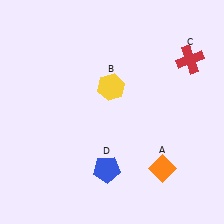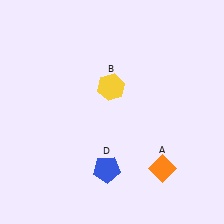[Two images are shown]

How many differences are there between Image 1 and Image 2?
There is 1 difference between the two images.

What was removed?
The red cross (C) was removed in Image 2.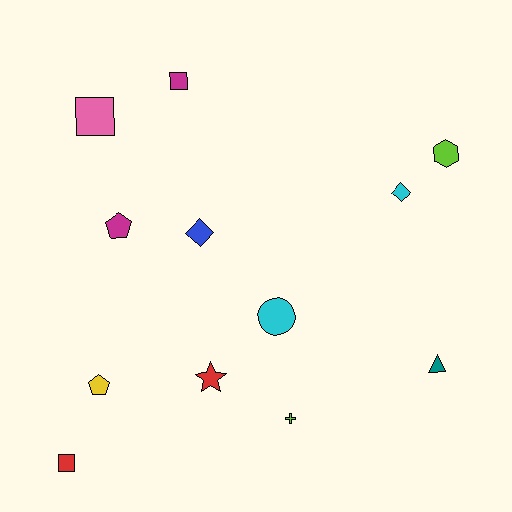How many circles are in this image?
There is 1 circle.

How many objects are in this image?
There are 12 objects.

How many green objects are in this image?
There are no green objects.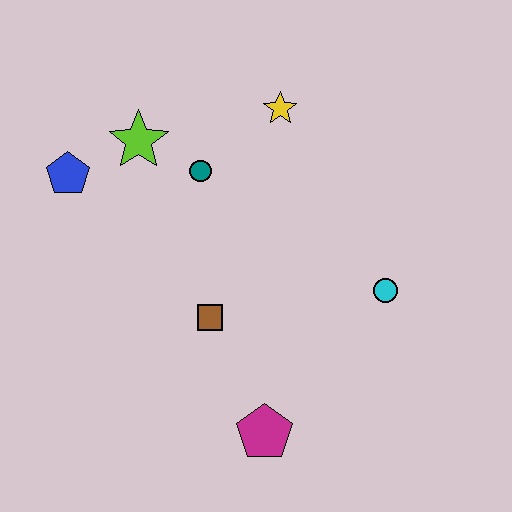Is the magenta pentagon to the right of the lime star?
Yes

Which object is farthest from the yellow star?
The magenta pentagon is farthest from the yellow star.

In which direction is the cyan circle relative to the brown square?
The cyan circle is to the right of the brown square.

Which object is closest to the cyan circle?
The brown square is closest to the cyan circle.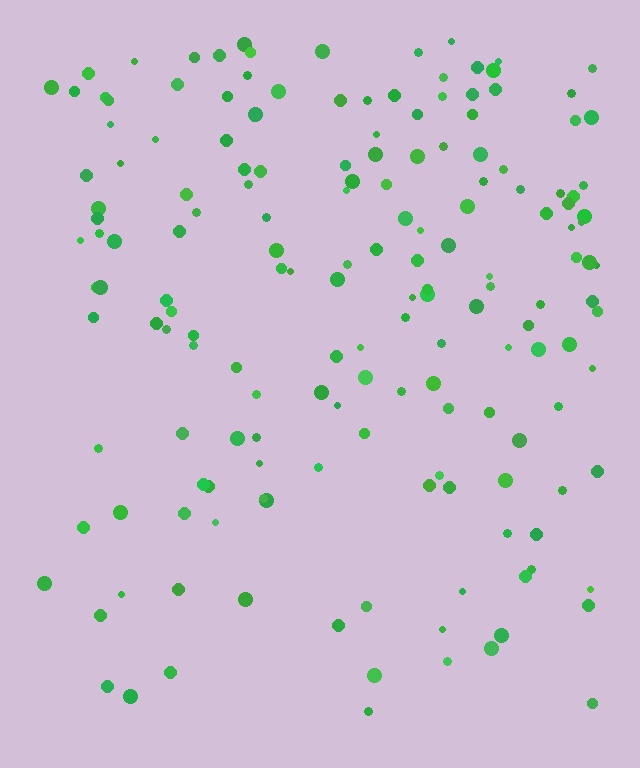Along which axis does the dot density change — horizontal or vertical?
Vertical.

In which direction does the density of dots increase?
From bottom to top, with the top side densest.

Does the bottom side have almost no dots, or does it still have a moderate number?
Still a moderate number, just noticeably fewer than the top.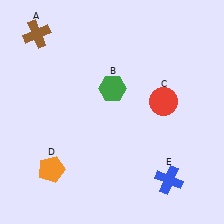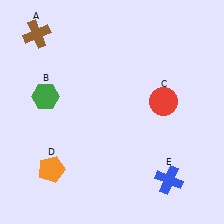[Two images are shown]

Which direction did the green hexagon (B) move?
The green hexagon (B) moved left.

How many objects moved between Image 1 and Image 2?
1 object moved between the two images.